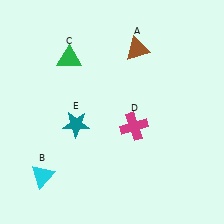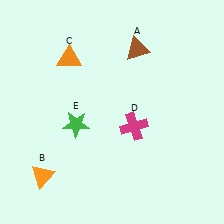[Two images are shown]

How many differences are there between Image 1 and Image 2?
There are 3 differences between the two images.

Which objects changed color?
B changed from cyan to orange. C changed from green to orange. E changed from teal to green.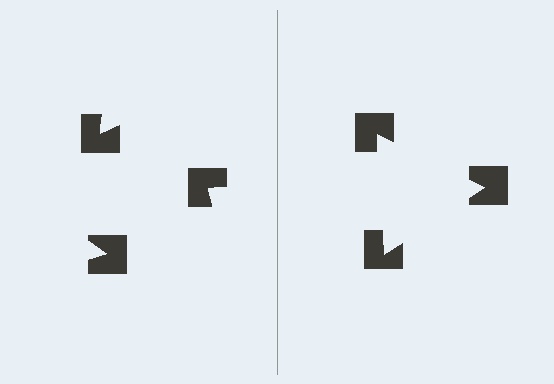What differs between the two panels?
The notched squares are positioned identically on both sides; only the wedge orientations differ. On the right they align to a triangle; on the left they are misaligned.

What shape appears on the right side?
An illusory triangle.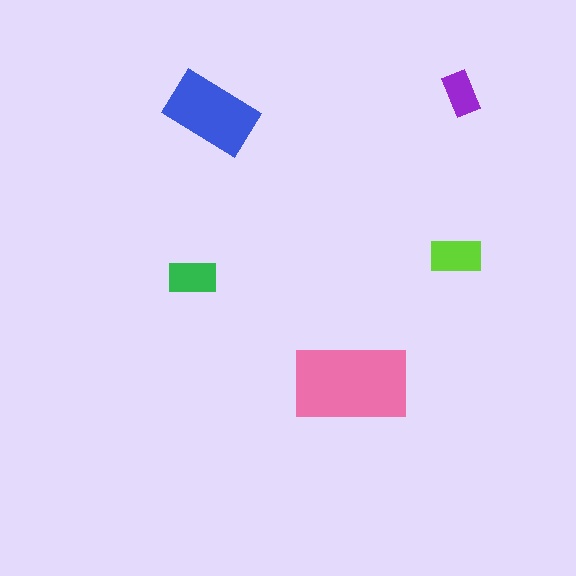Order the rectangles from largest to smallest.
the pink one, the blue one, the lime one, the green one, the purple one.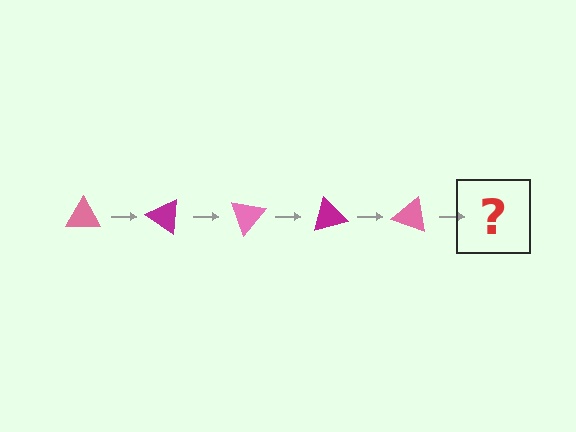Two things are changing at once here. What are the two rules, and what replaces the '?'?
The two rules are that it rotates 35 degrees each step and the color cycles through pink and magenta. The '?' should be a magenta triangle, rotated 175 degrees from the start.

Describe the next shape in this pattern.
It should be a magenta triangle, rotated 175 degrees from the start.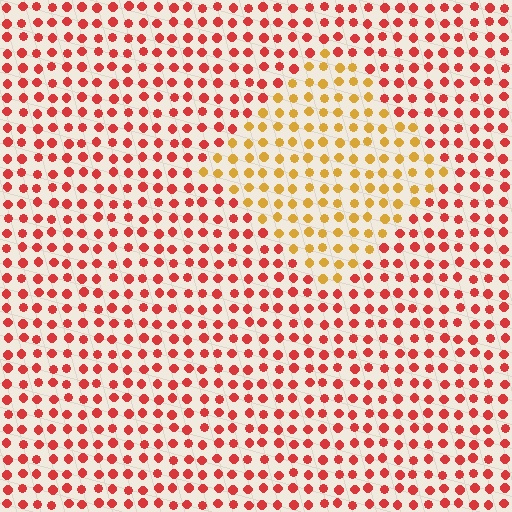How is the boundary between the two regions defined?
The boundary is defined purely by a slight shift in hue (about 43 degrees). Spacing, size, and orientation are identical on both sides.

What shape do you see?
I see a diamond.